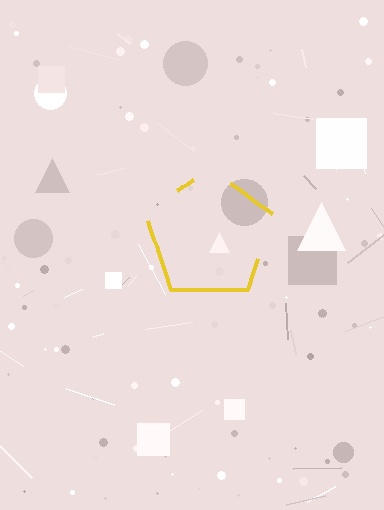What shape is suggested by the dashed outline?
The dashed outline suggests a pentagon.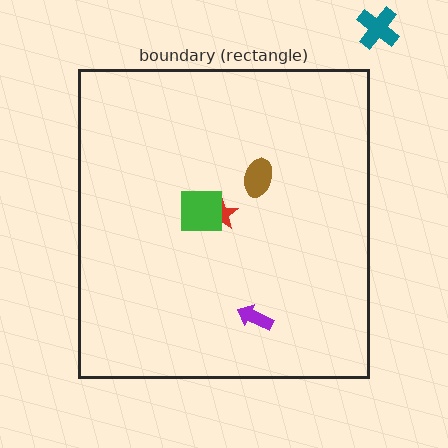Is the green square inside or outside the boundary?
Inside.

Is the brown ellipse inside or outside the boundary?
Inside.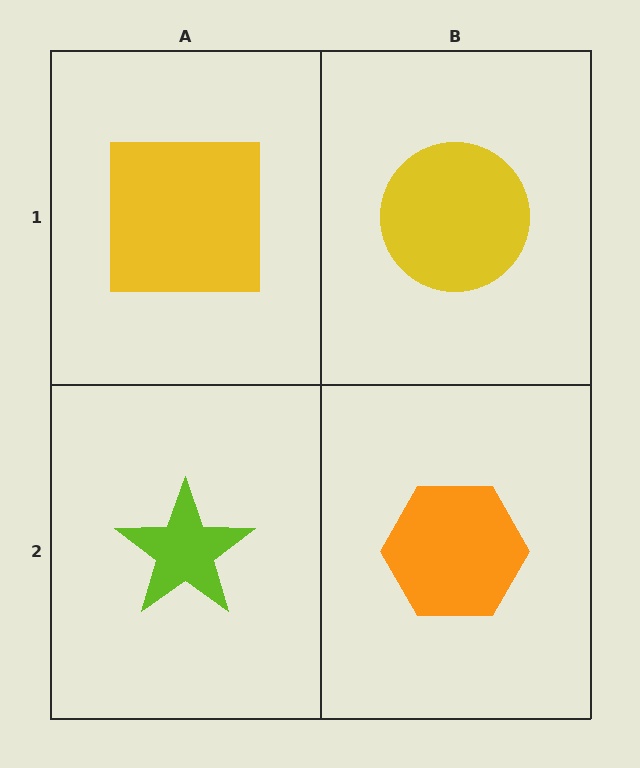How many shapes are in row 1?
2 shapes.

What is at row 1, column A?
A yellow square.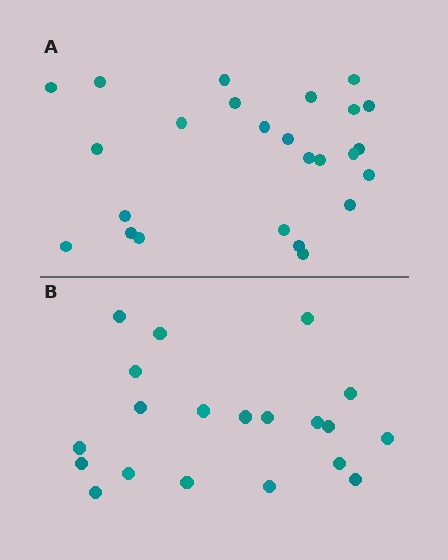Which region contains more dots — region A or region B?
Region A (the top region) has more dots.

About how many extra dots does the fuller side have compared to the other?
Region A has about 5 more dots than region B.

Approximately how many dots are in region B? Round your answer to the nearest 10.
About 20 dots.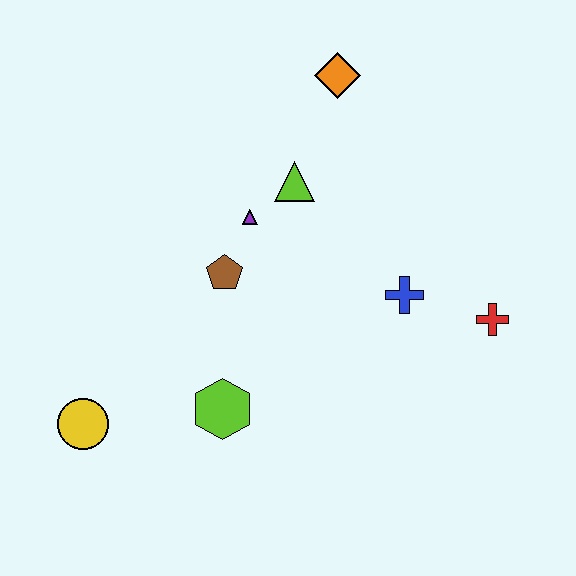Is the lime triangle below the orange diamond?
Yes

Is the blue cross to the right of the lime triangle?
Yes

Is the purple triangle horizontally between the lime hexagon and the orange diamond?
Yes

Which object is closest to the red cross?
The blue cross is closest to the red cross.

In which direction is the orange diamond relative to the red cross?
The orange diamond is above the red cross.